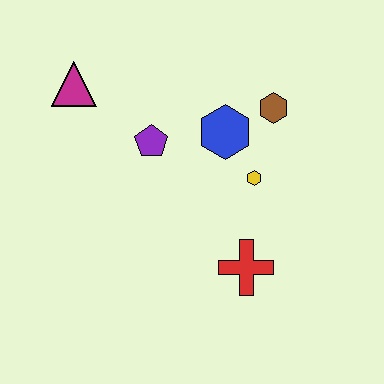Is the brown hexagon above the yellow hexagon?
Yes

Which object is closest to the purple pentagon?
The blue hexagon is closest to the purple pentagon.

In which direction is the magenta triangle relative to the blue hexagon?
The magenta triangle is to the left of the blue hexagon.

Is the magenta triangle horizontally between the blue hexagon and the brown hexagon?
No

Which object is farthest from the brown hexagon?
The magenta triangle is farthest from the brown hexagon.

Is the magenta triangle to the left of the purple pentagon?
Yes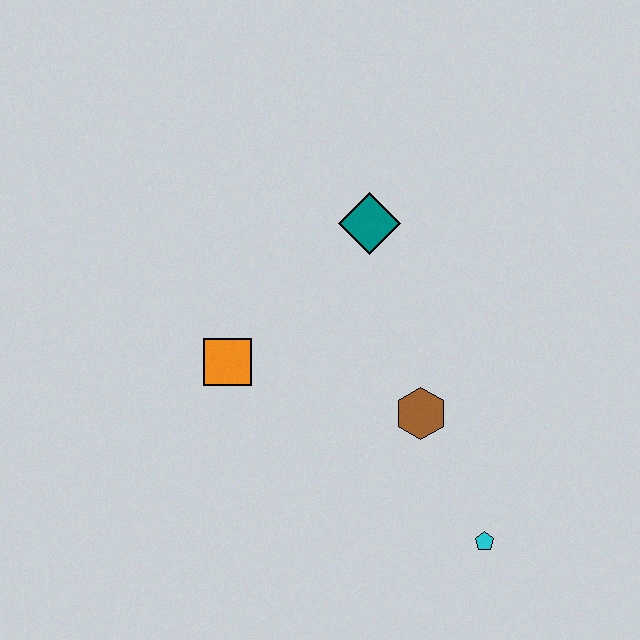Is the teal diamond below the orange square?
No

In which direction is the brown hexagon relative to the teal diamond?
The brown hexagon is below the teal diamond.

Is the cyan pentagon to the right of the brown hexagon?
Yes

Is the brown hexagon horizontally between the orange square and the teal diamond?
No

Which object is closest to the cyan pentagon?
The brown hexagon is closest to the cyan pentagon.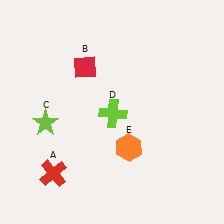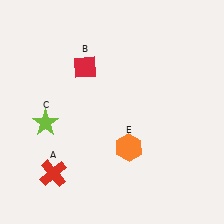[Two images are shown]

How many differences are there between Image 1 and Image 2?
There is 1 difference between the two images.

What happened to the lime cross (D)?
The lime cross (D) was removed in Image 2. It was in the bottom-right area of Image 1.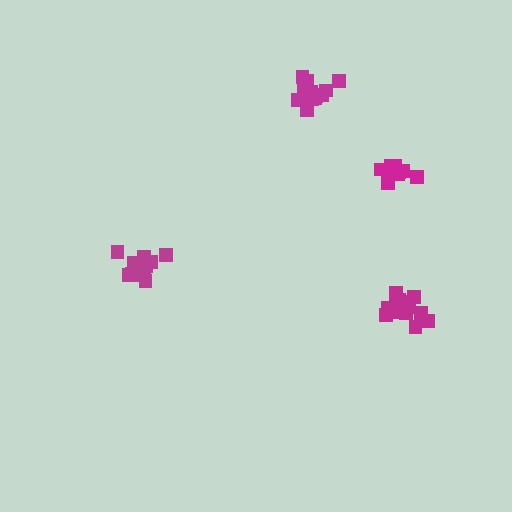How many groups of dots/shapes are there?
There are 4 groups.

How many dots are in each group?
Group 1: 15 dots, Group 2: 12 dots, Group 3: 14 dots, Group 4: 11 dots (52 total).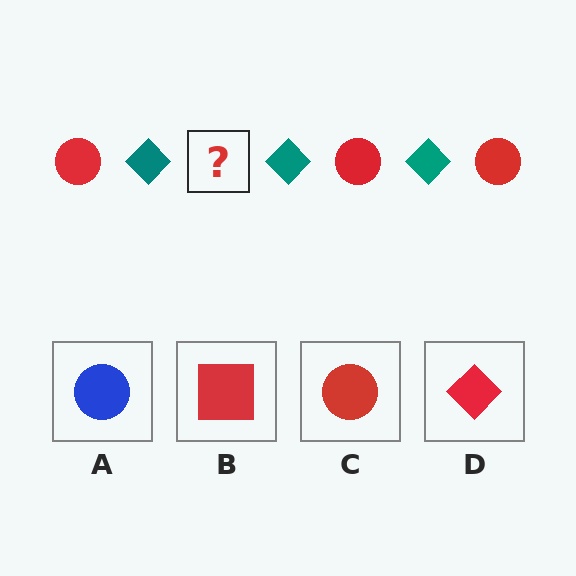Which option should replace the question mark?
Option C.